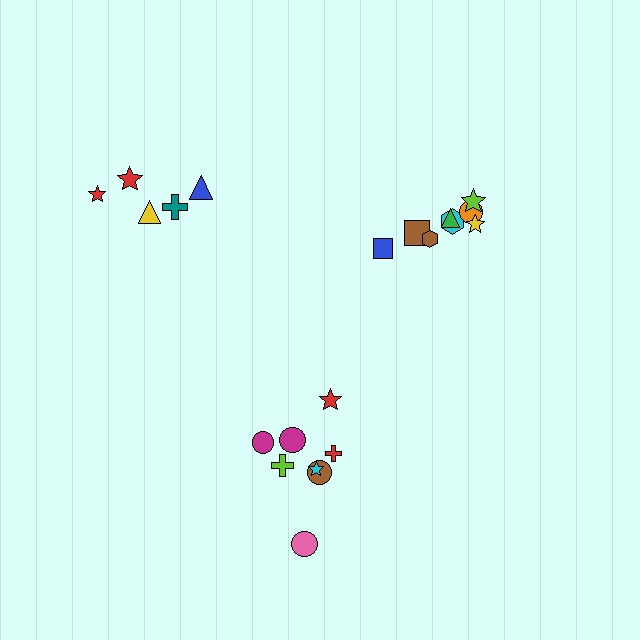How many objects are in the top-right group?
There are 8 objects.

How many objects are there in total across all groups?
There are 21 objects.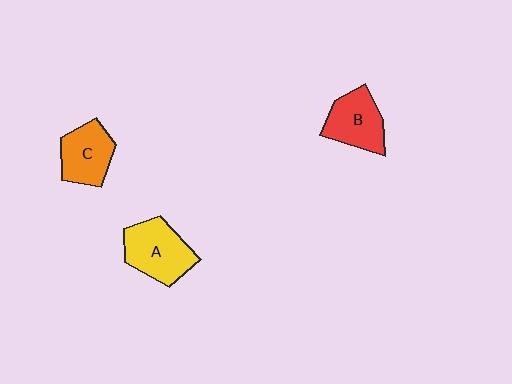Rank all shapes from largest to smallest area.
From largest to smallest: A (yellow), B (red), C (orange).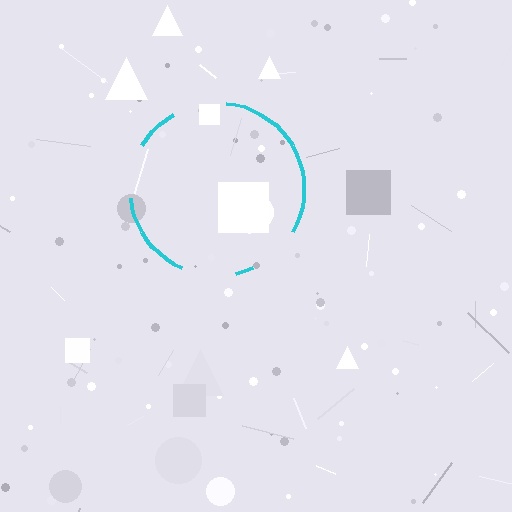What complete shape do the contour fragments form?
The contour fragments form a circle.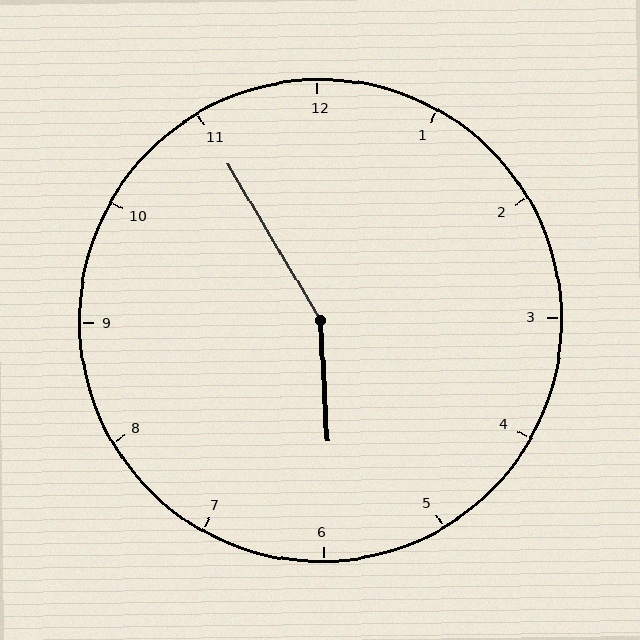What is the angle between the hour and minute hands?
Approximately 152 degrees.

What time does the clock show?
5:55.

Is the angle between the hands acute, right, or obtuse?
It is obtuse.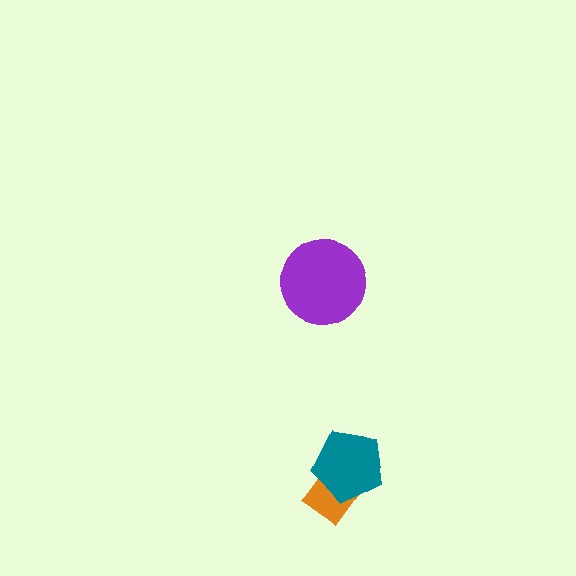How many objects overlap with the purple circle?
0 objects overlap with the purple circle.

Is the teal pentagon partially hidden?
No, no other shape covers it.